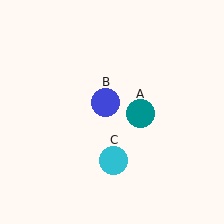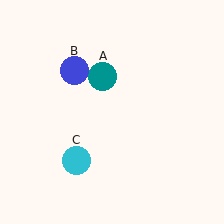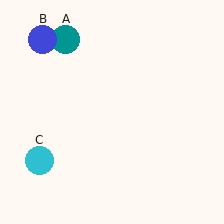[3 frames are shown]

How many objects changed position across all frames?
3 objects changed position: teal circle (object A), blue circle (object B), cyan circle (object C).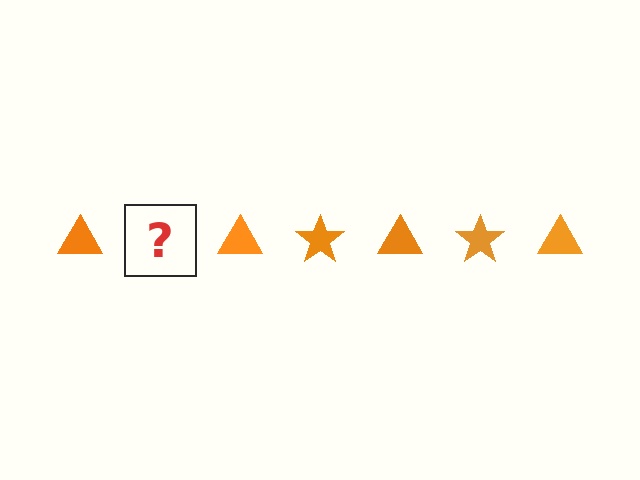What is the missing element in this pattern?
The missing element is an orange star.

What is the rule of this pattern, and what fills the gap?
The rule is that the pattern cycles through triangle, star shapes in orange. The gap should be filled with an orange star.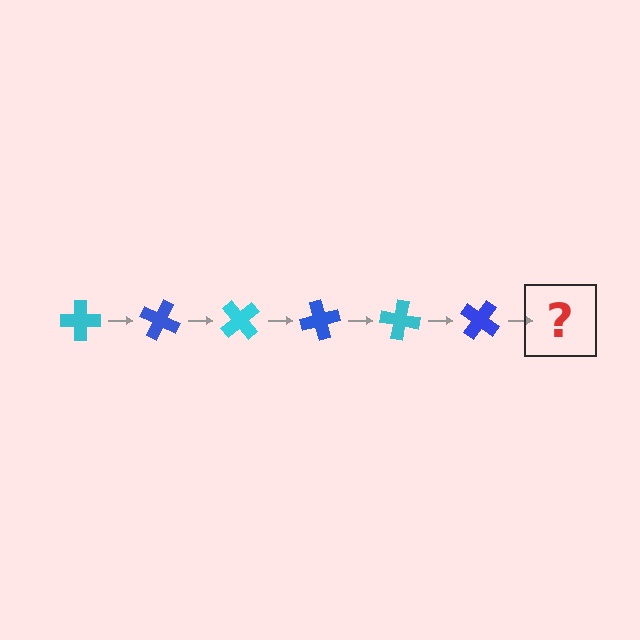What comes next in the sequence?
The next element should be a cyan cross, rotated 150 degrees from the start.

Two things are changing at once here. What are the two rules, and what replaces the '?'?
The two rules are that it rotates 25 degrees each step and the color cycles through cyan and blue. The '?' should be a cyan cross, rotated 150 degrees from the start.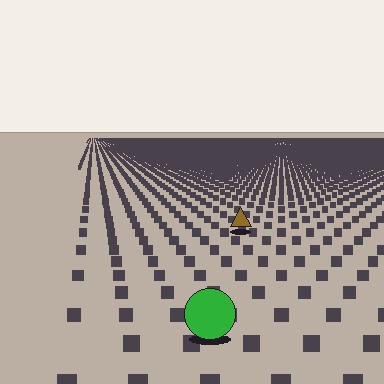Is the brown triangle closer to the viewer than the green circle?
No. The green circle is closer — you can tell from the texture gradient: the ground texture is coarser near it.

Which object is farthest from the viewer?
The brown triangle is farthest from the viewer. It appears smaller and the ground texture around it is denser.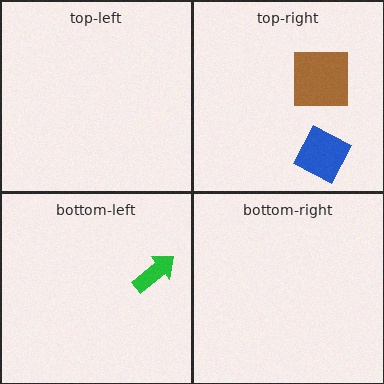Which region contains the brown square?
The top-right region.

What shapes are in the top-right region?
The blue diamond, the brown square.